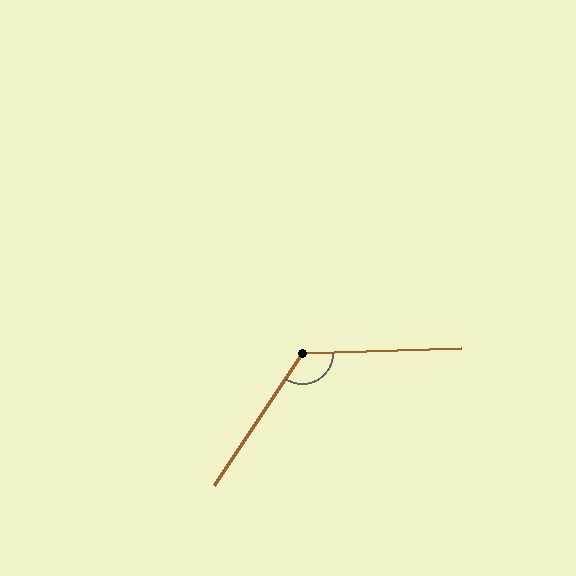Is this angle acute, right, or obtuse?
It is obtuse.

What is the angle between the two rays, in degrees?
Approximately 125 degrees.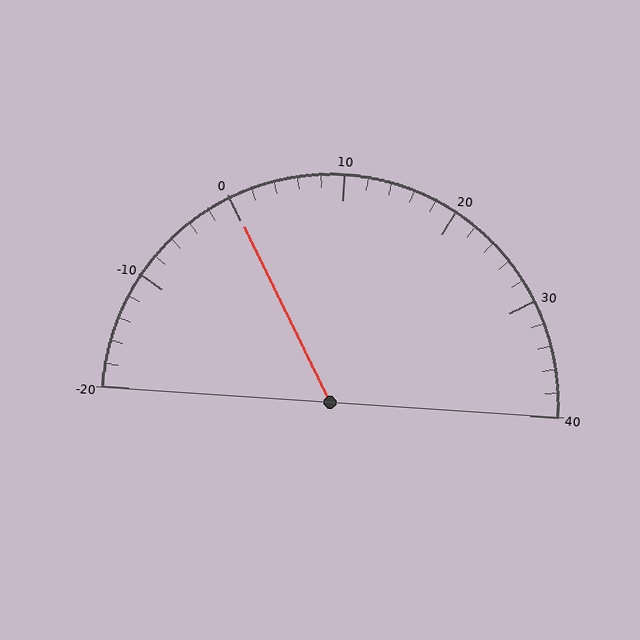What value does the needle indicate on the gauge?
The needle indicates approximately 0.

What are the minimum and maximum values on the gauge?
The gauge ranges from -20 to 40.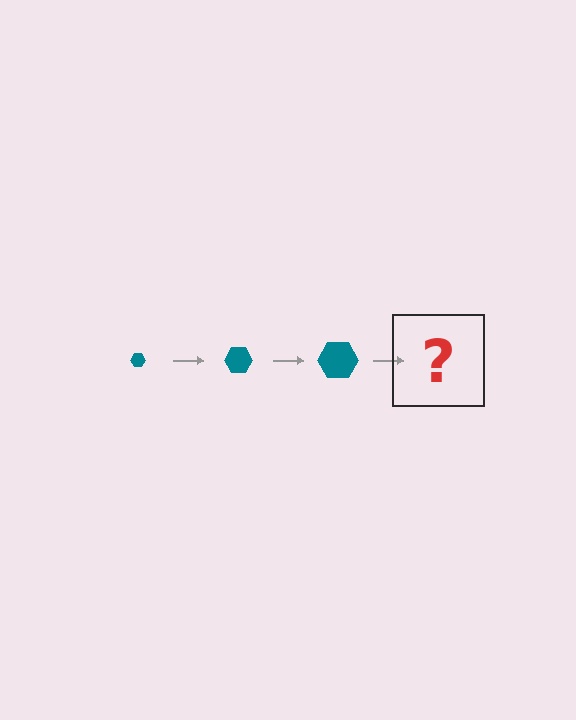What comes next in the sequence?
The next element should be a teal hexagon, larger than the previous one.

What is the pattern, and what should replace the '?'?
The pattern is that the hexagon gets progressively larger each step. The '?' should be a teal hexagon, larger than the previous one.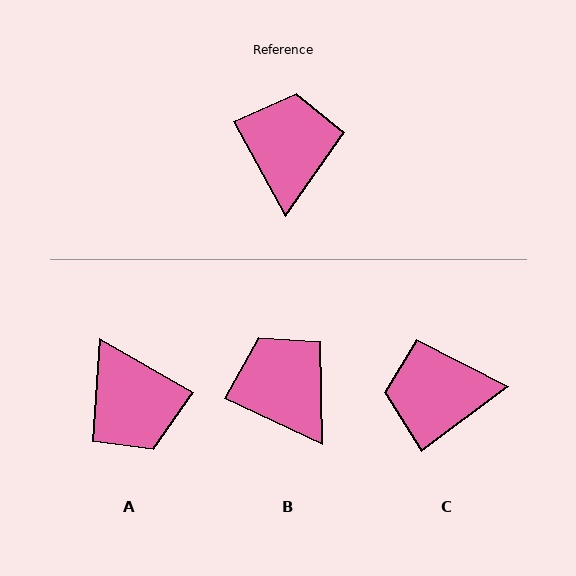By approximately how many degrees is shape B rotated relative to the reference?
Approximately 36 degrees counter-clockwise.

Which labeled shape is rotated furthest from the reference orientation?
A, about 149 degrees away.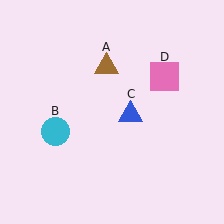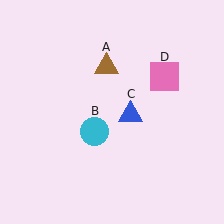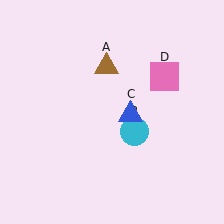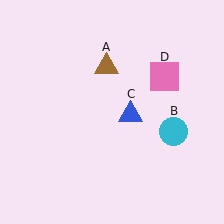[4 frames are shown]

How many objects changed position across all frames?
1 object changed position: cyan circle (object B).